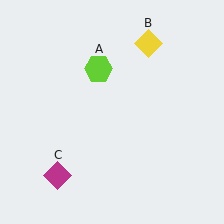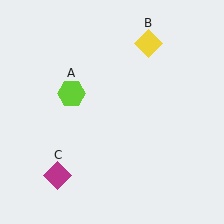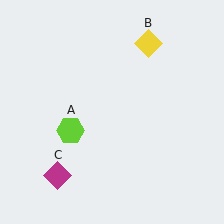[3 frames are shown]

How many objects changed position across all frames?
1 object changed position: lime hexagon (object A).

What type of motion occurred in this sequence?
The lime hexagon (object A) rotated counterclockwise around the center of the scene.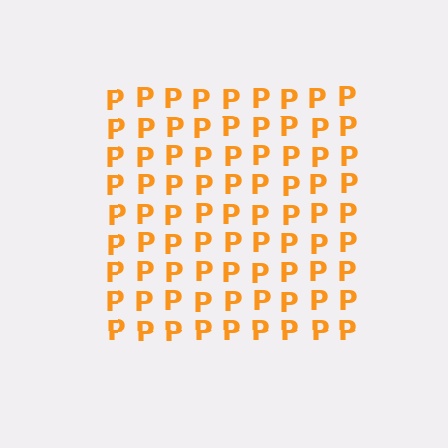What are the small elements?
The small elements are letter P's.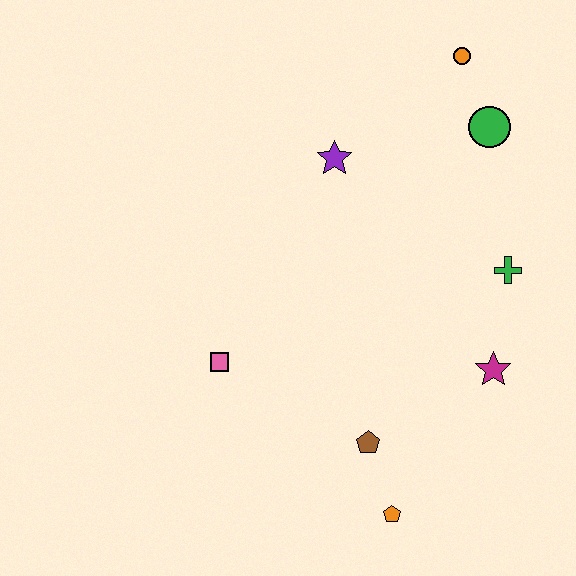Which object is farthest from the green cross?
The pink square is farthest from the green cross.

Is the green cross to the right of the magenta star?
Yes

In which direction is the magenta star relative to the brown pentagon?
The magenta star is to the right of the brown pentagon.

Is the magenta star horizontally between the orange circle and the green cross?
Yes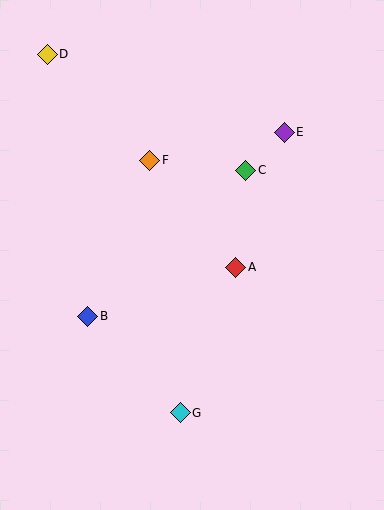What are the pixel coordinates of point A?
Point A is at (236, 267).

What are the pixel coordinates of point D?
Point D is at (47, 54).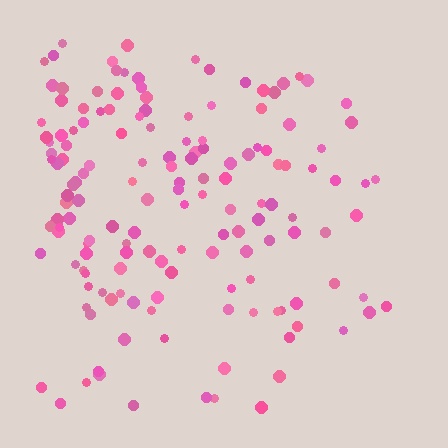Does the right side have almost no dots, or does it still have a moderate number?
Still a moderate number, just noticeably fewer than the left.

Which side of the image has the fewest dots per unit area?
The right.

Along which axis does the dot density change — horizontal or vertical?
Horizontal.